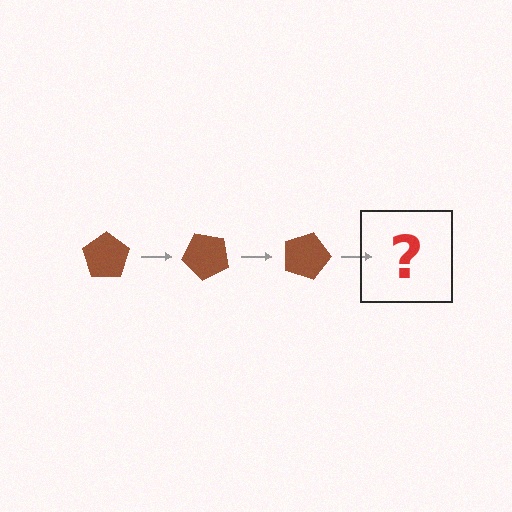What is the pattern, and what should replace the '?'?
The pattern is that the pentagon rotates 45 degrees each step. The '?' should be a brown pentagon rotated 135 degrees.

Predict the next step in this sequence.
The next step is a brown pentagon rotated 135 degrees.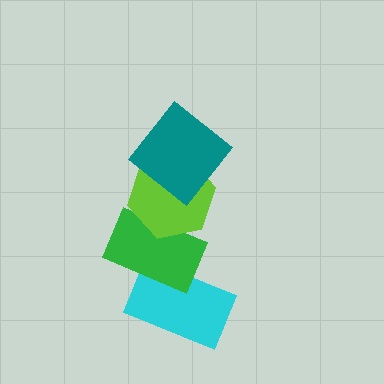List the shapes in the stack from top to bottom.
From top to bottom: the teal diamond, the lime hexagon, the green rectangle, the cyan rectangle.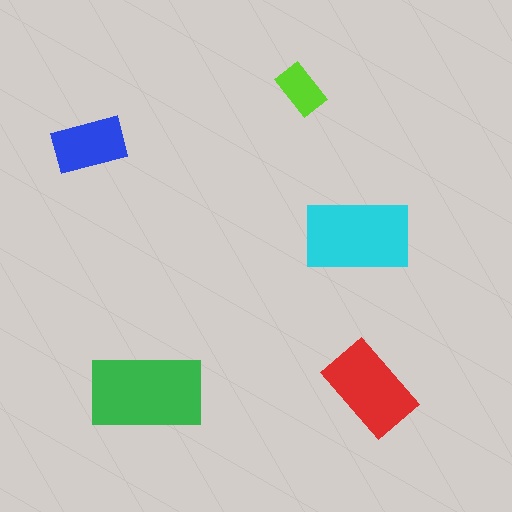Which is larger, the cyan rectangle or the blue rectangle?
The cyan one.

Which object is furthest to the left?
The blue rectangle is leftmost.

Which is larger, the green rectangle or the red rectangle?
The green one.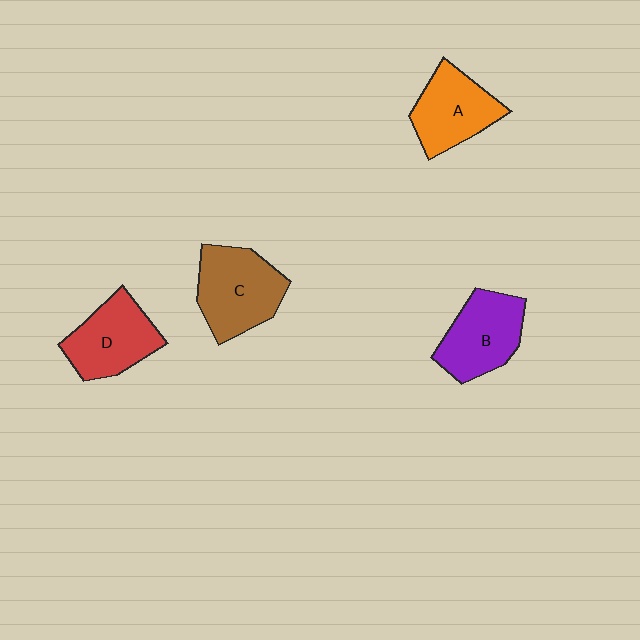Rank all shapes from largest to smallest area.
From largest to smallest: C (brown), B (purple), D (red), A (orange).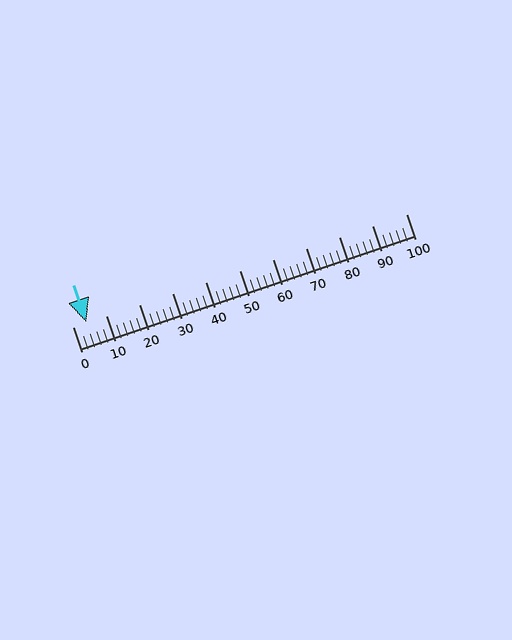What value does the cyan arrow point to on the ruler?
The cyan arrow points to approximately 4.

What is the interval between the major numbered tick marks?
The major tick marks are spaced 10 units apart.